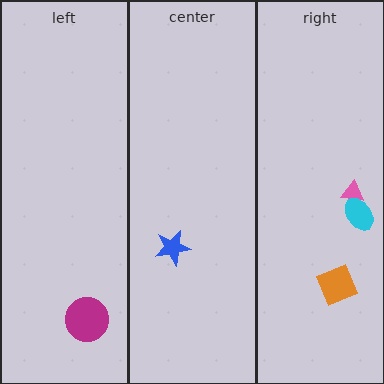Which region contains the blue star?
The center region.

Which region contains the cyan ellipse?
The right region.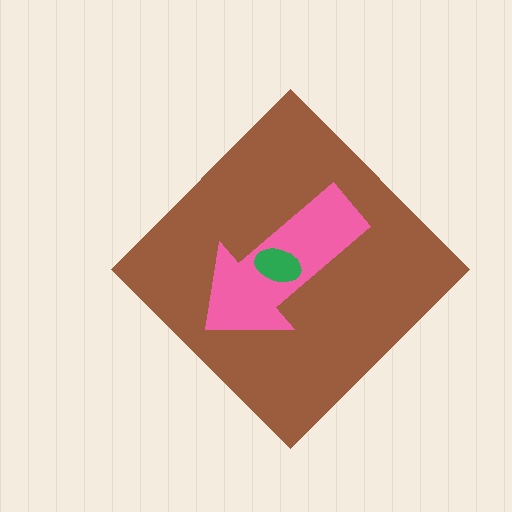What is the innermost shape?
The green ellipse.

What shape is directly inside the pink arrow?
The green ellipse.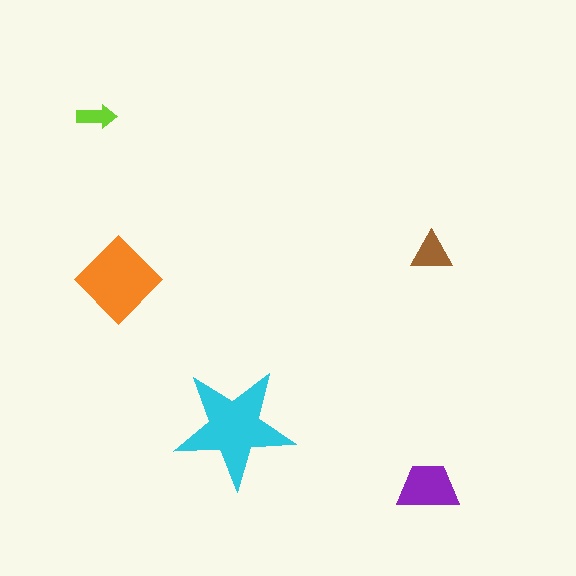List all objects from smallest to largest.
The lime arrow, the brown triangle, the purple trapezoid, the orange diamond, the cyan star.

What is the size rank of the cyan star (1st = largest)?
1st.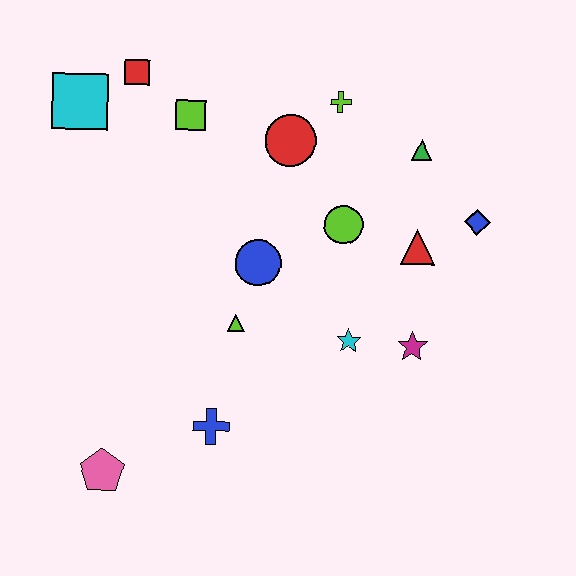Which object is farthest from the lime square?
The pink pentagon is farthest from the lime square.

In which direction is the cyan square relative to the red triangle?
The cyan square is to the left of the red triangle.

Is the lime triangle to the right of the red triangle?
No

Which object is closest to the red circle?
The lime cross is closest to the red circle.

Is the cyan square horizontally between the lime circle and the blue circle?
No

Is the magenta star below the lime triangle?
Yes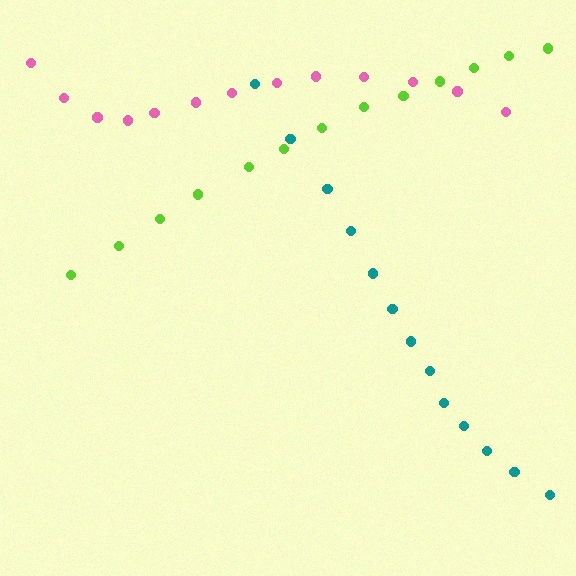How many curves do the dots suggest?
There are 3 distinct paths.